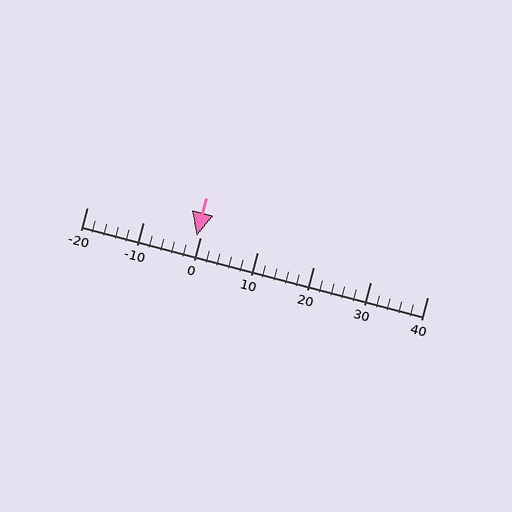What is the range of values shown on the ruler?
The ruler shows values from -20 to 40.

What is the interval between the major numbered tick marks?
The major tick marks are spaced 10 units apart.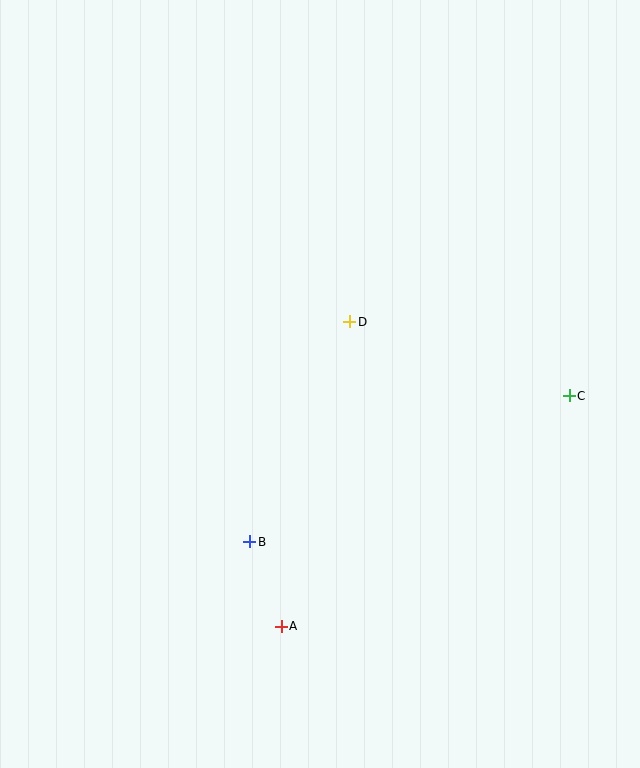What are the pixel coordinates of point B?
Point B is at (250, 542).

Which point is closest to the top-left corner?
Point D is closest to the top-left corner.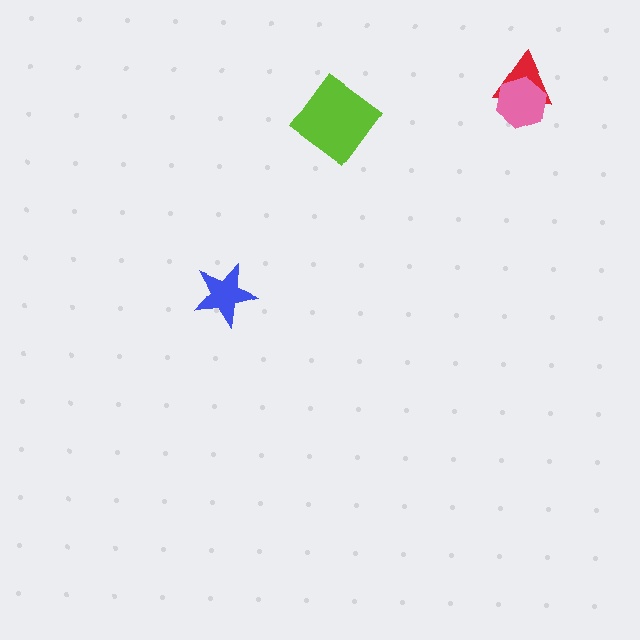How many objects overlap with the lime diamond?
0 objects overlap with the lime diamond.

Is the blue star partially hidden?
No, no other shape covers it.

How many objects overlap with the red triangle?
1 object overlaps with the red triangle.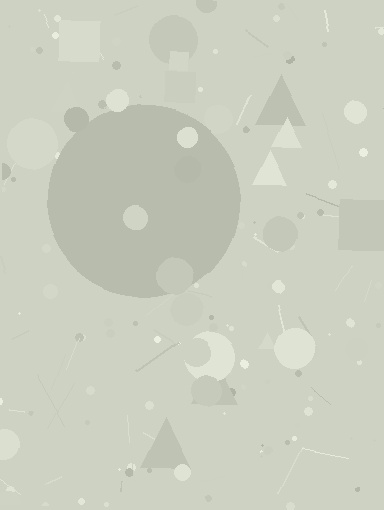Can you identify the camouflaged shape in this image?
The camouflaged shape is a circle.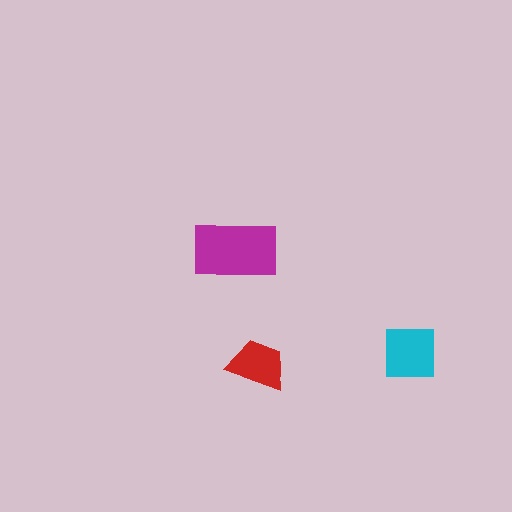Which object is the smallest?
The red trapezoid.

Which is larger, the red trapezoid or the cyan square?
The cyan square.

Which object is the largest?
The magenta rectangle.